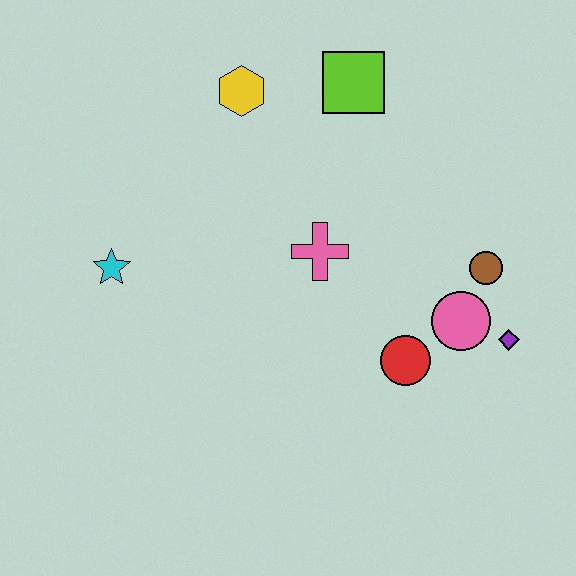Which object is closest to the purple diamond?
The pink circle is closest to the purple diamond.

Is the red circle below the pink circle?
Yes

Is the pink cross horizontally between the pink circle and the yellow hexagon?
Yes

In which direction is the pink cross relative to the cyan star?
The pink cross is to the right of the cyan star.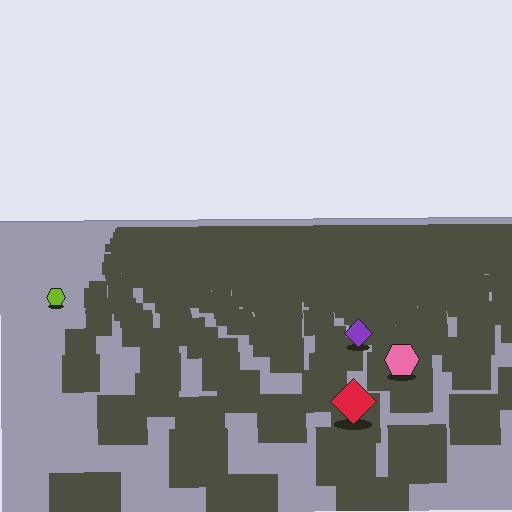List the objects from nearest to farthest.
From nearest to farthest: the red diamond, the pink hexagon, the purple diamond, the lime hexagon.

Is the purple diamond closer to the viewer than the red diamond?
No. The red diamond is closer — you can tell from the texture gradient: the ground texture is coarser near it.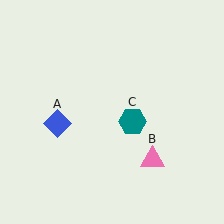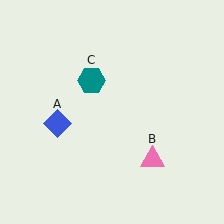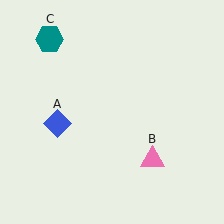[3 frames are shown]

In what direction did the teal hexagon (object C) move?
The teal hexagon (object C) moved up and to the left.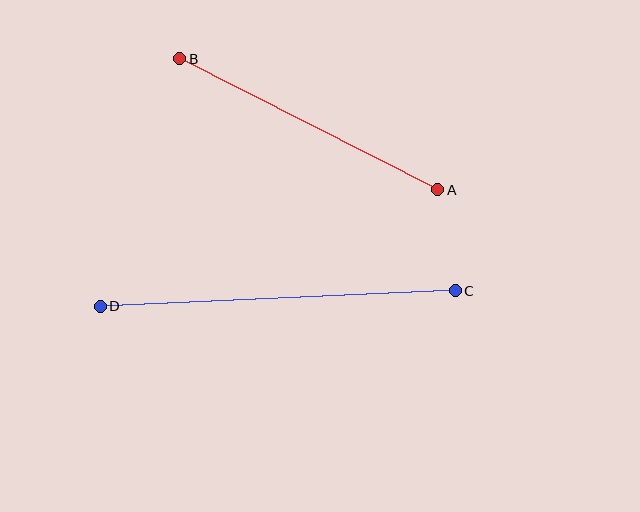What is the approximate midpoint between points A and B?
The midpoint is at approximately (309, 124) pixels.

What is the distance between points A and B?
The distance is approximately 290 pixels.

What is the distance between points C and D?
The distance is approximately 355 pixels.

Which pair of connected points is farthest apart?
Points C and D are farthest apart.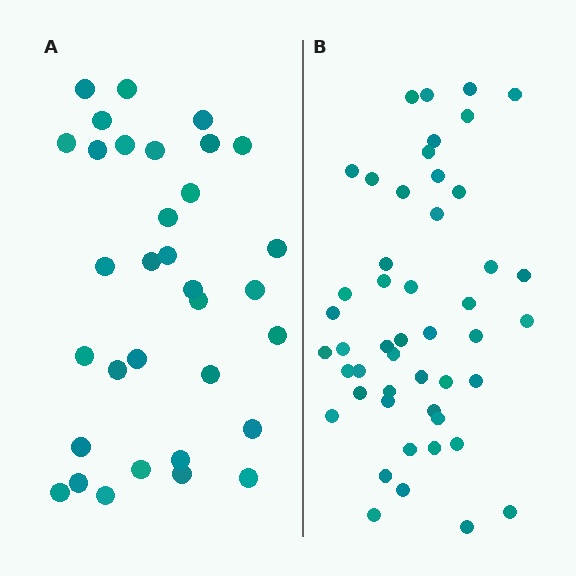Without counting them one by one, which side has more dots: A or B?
Region B (the right region) has more dots.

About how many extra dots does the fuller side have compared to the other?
Region B has approximately 15 more dots than region A.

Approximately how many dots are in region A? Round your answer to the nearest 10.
About 30 dots. (The exact count is 33, which rounds to 30.)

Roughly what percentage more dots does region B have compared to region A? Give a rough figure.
About 45% more.